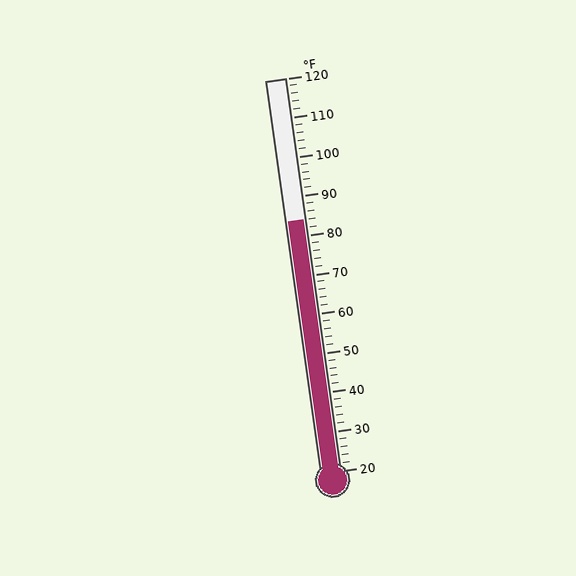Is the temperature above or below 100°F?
The temperature is below 100°F.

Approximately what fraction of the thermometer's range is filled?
The thermometer is filled to approximately 65% of its range.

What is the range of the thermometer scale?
The thermometer scale ranges from 20°F to 120°F.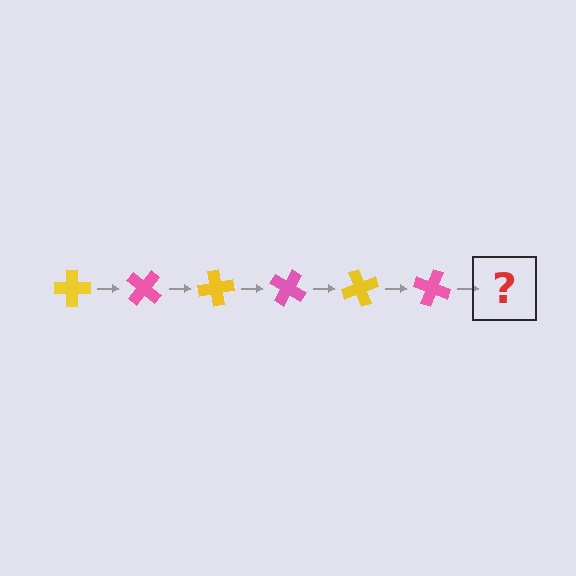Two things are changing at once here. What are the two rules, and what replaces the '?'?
The two rules are that it rotates 40 degrees each step and the color cycles through yellow and pink. The '?' should be a yellow cross, rotated 240 degrees from the start.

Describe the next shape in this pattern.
It should be a yellow cross, rotated 240 degrees from the start.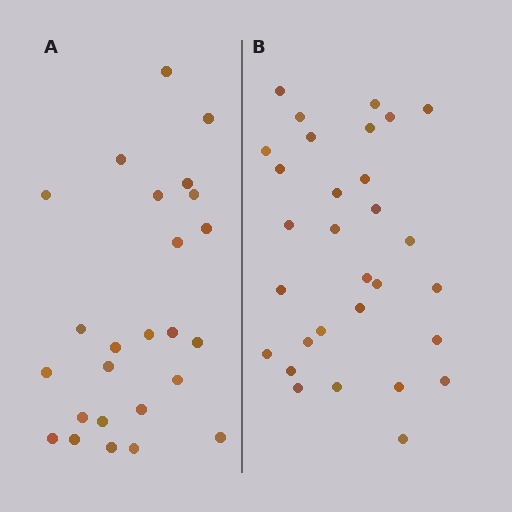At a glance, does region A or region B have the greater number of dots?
Region B (the right region) has more dots.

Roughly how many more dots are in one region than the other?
Region B has about 5 more dots than region A.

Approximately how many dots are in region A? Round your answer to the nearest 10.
About 20 dots. (The exact count is 25, which rounds to 20.)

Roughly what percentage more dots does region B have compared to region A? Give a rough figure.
About 20% more.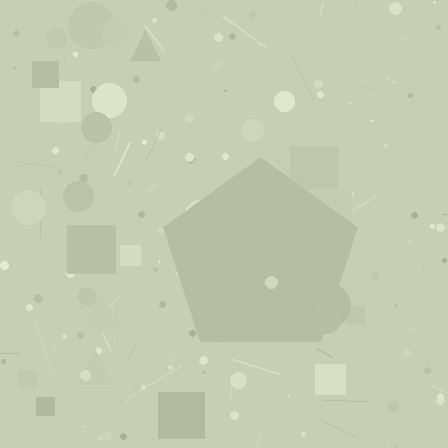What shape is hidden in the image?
A pentagon is hidden in the image.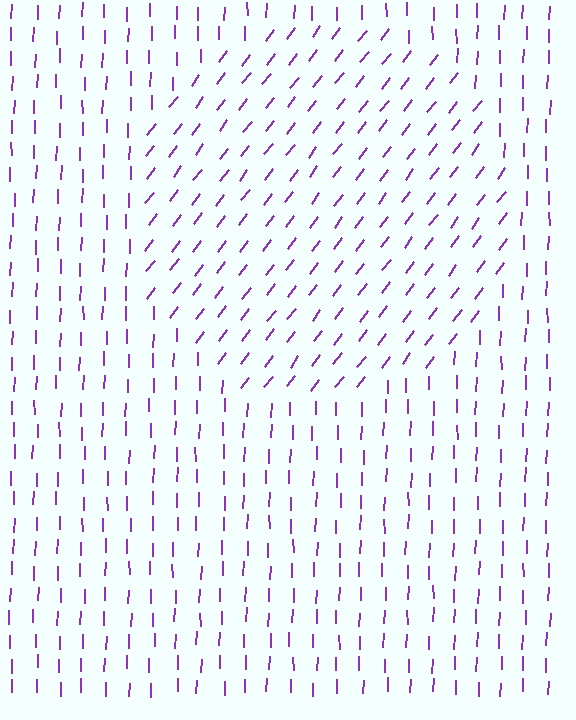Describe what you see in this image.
The image is filled with small purple line segments. A circle region in the image has lines oriented differently from the surrounding lines, creating a visible texture boundary.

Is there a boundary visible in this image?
Yes, there is a texture boundary formed by a change in line orientation.